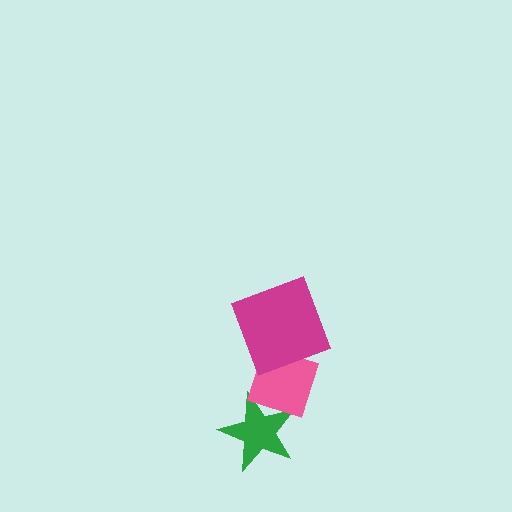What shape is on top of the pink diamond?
The magenta square is on top of the pink diamond.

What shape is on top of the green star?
The pink diamond is on top of the green star.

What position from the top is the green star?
The green star is 3rd from the top.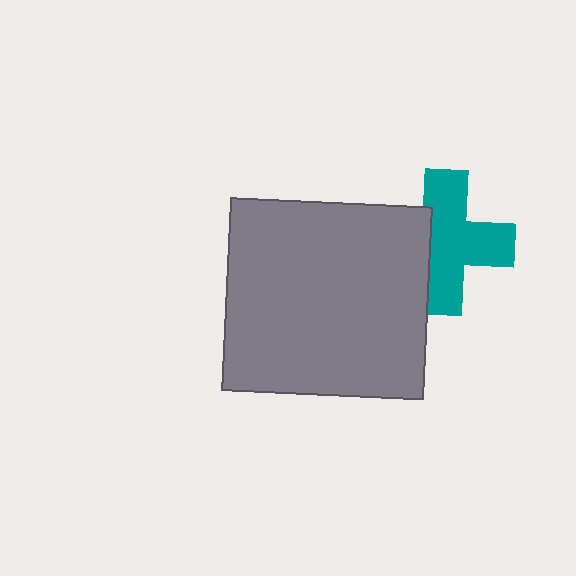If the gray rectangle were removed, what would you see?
You would see the complete teal cross.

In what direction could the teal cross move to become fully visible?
The teal cross could move right. That would shift it out from behind the gray rectangle entirely.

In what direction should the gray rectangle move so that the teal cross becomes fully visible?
The gray rectangle should move left. That is the shortest direction to clear the overlap and leave the teal cross fully visible.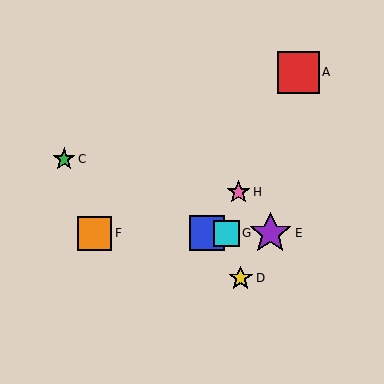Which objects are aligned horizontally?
Objects B, E, F, G are aligned horizontally.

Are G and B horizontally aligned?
Yes, both are at y≈233.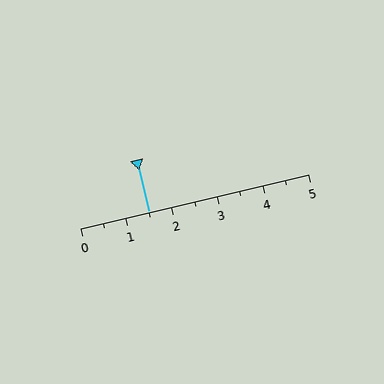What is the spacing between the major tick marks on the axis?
The major ticks are spaced 1 apart.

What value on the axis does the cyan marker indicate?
The marker indicates approximately 1.5.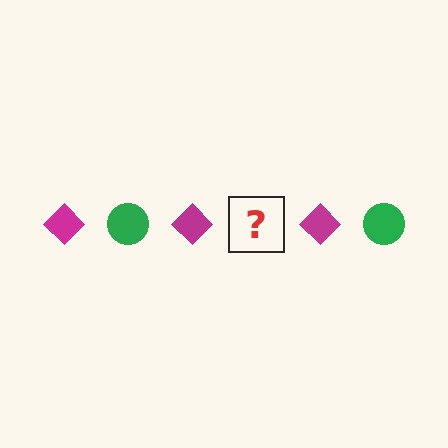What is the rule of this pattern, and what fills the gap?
The rule is that the pattern alternates between magenta diamond and green circle. The gap should be filled with a green circle.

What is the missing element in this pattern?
The missing element is a green circle.